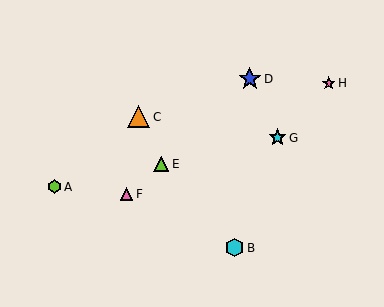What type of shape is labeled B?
Shape B is a cyan hexagon.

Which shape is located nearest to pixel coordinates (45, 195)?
The lime hexagon (labeled A) at (54, 187) is nearest to that location.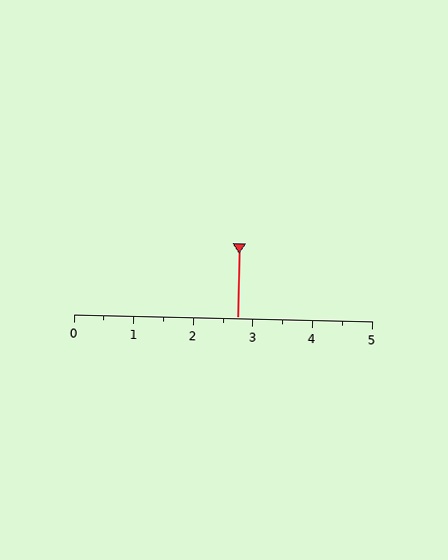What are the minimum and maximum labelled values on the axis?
The axis runs from 0 to 5.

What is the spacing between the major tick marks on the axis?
The major ticks are spaced 1 apart.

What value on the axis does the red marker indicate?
The marker indicates approximately 2.8.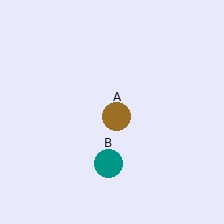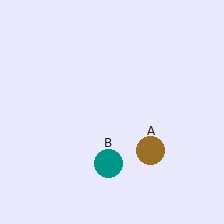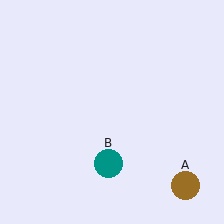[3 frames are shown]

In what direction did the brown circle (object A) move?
The brown circle (object A) moved down and to the right.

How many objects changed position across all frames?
1 object changed position: brown circle (object A).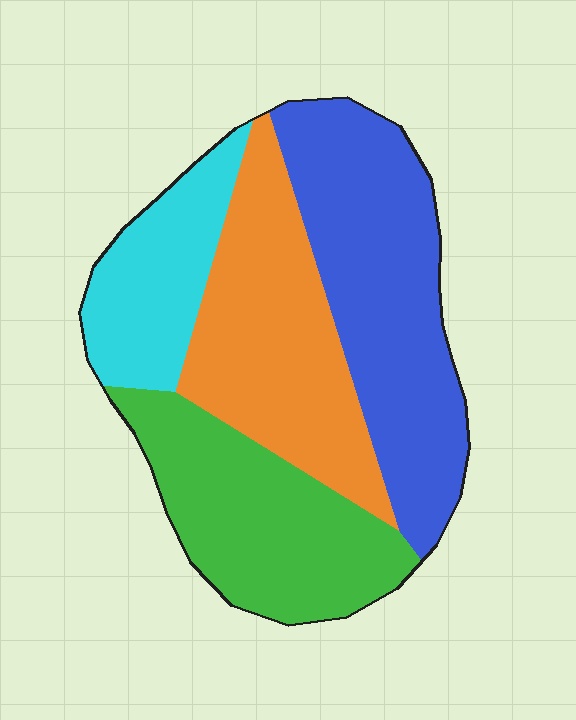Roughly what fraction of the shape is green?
Green takes up about one quarter (1/4) of the shape.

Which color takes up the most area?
Blue, at roughly 30%.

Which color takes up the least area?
Cyan, at roughly 15%.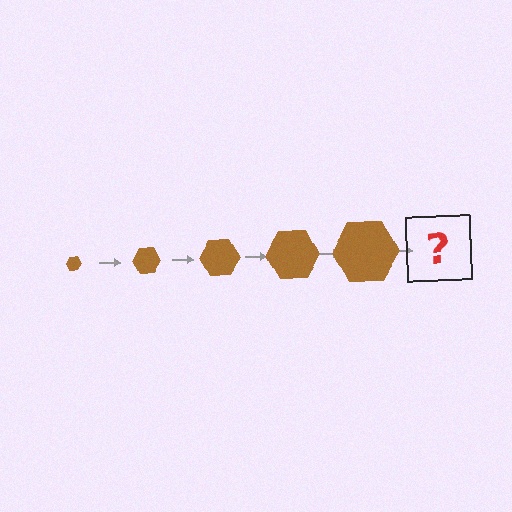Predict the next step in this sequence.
The next step is a brown hexagon, larger than the previous one.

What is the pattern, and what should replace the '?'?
The pattern is that the hexagon gets progressively larger each step. The '?' should be a brown hexagon, larger than the previous one.